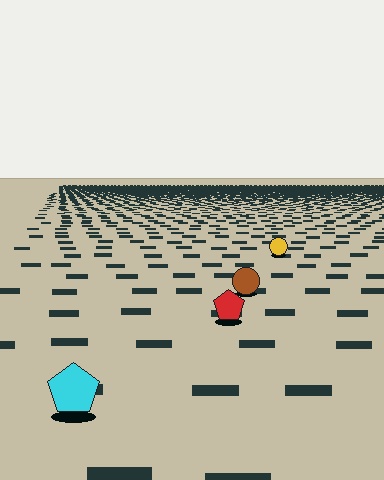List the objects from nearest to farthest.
From nearest to farthest: the cyan pentagon, the red pentagon, the brown circle, the yellow circle.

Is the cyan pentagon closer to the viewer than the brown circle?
Yes. The cyan pentagon is closer — you can tell from the texture gradient: the ground texture is coarser near it.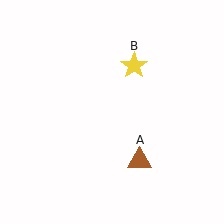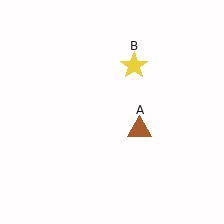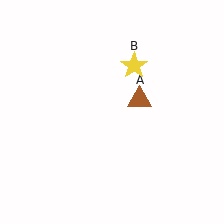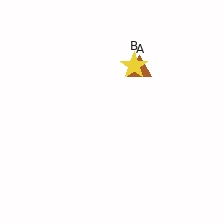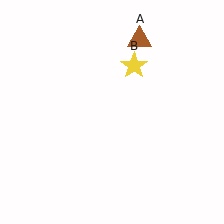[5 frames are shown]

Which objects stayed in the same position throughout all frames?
Yellow star (object B) remained stationary.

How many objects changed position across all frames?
1 object changed position: brown triangle (object A).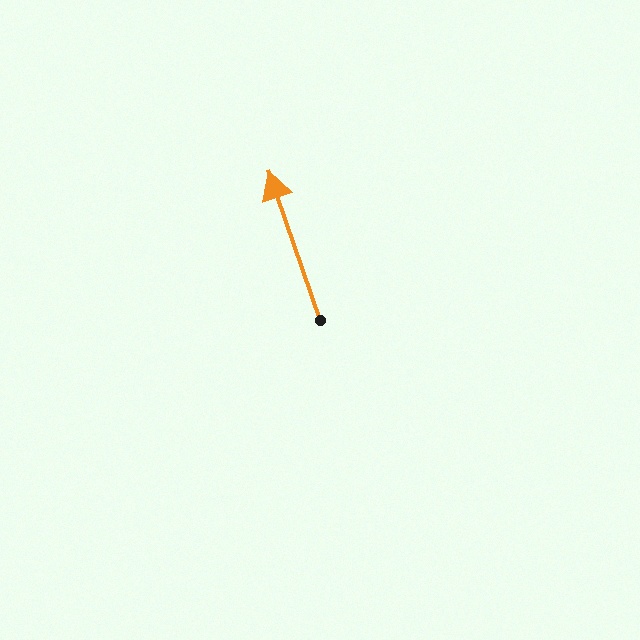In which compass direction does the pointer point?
North.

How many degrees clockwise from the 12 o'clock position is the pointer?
Approximately 341 degrees.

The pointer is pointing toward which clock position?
Roughly 11 o'clock.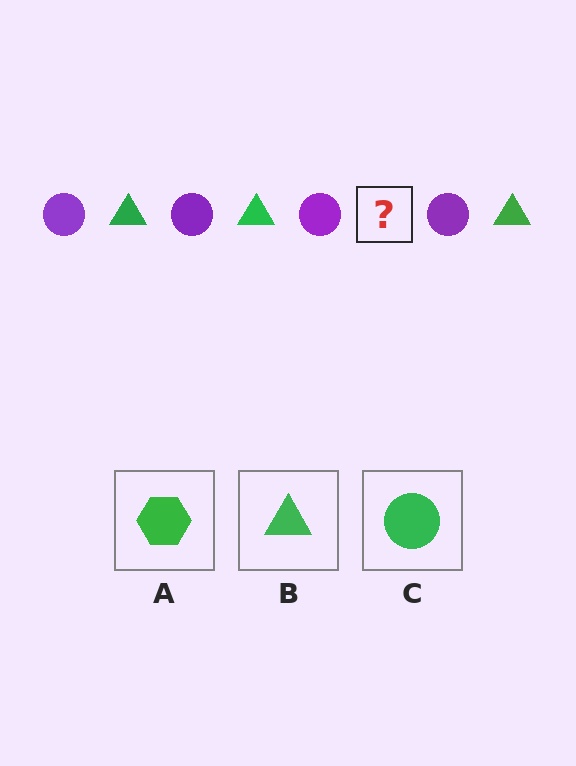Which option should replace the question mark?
Option B.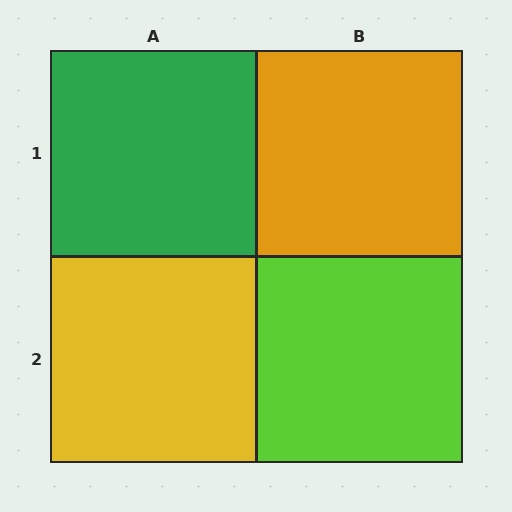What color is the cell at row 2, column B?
Lime.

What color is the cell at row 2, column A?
Yellow.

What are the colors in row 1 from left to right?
Green, orange.